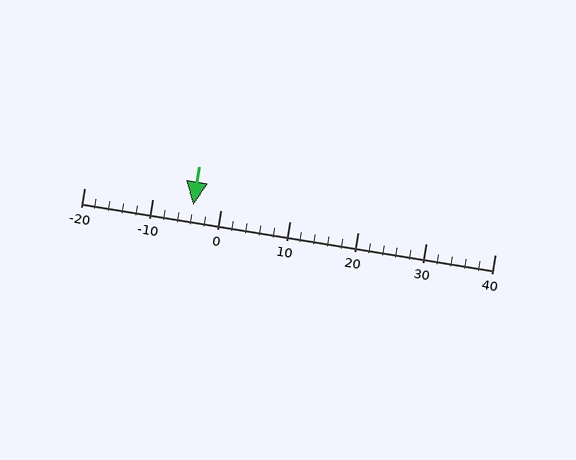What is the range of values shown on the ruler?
The ruler shows values from -20 to 40.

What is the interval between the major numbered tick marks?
The major tick marks are spaced 10 units apart.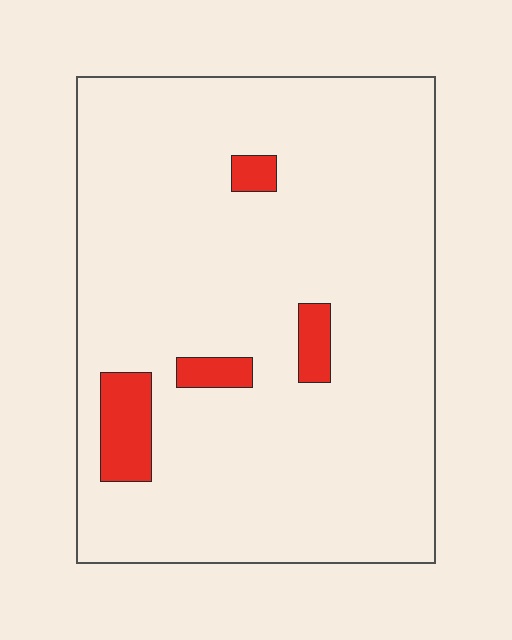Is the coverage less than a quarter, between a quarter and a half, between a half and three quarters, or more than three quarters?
Less than a quarter.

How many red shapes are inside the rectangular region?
4.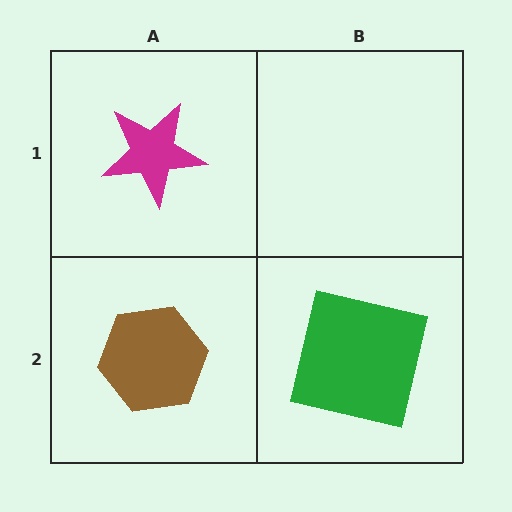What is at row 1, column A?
A magenta star.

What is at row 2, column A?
A brown hexagon.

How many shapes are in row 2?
2 shapes.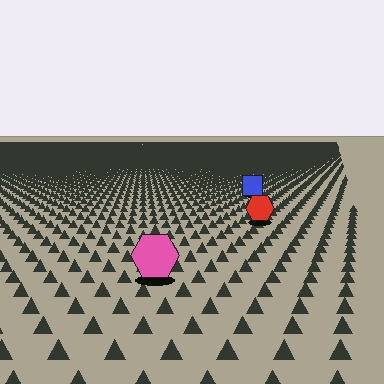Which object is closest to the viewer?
The pink hexagon is closest. The texture marks near it are larger and more spread out.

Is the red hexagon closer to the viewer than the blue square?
Yes. The red hexagon is closer — you can tell from the texture gradient: the ground texture is coarser near it.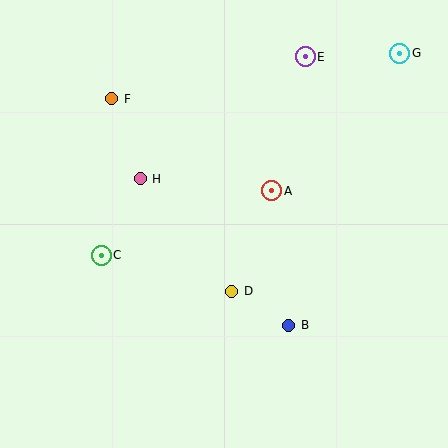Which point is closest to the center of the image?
Point A at (272, 191) is closest to the center.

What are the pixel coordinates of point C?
Point C is at (101, 255).